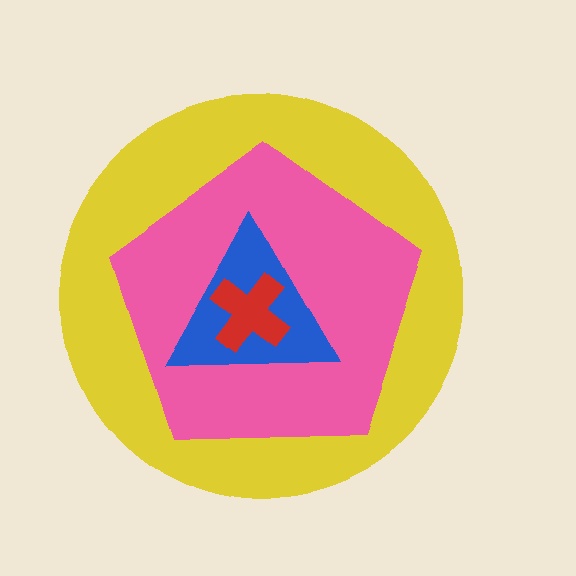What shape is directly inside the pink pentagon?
The blue triangle.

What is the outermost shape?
The yellow circle.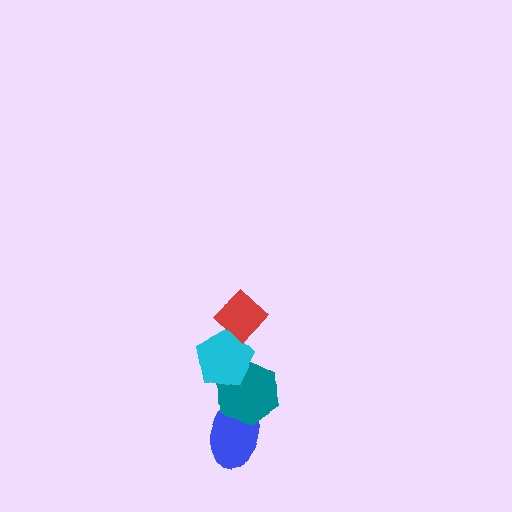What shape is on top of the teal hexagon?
The cyan pentagon is on top of the teal hexagon.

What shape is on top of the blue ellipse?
The teal hexagon is on top of the blue ellipse.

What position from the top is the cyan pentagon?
The cyan pentagon is 2nd from the top.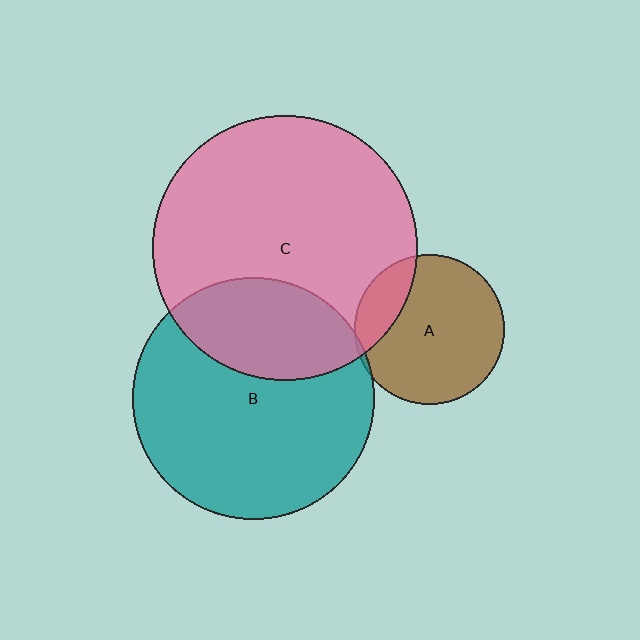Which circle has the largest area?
Circle C (pink).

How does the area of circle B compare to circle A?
Approximately 2.6 times.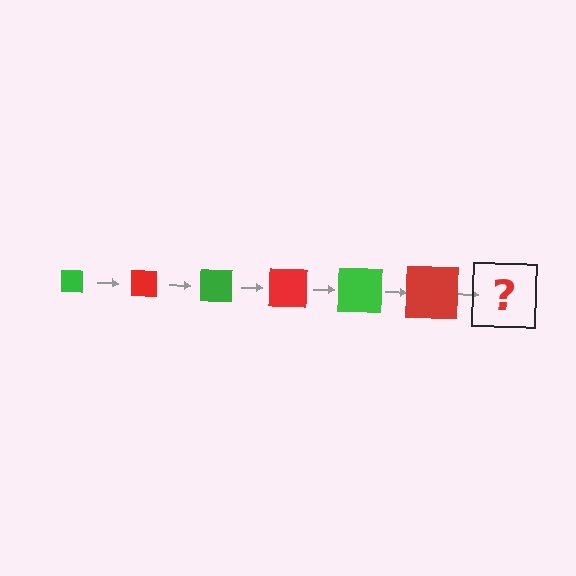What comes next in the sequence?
The next element should be a green square, larger than the previous one.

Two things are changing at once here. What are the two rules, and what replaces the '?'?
The two rules are that the square grows larger each step and the color cycles through green and red. The '?' should be a green square, larger than the previous one.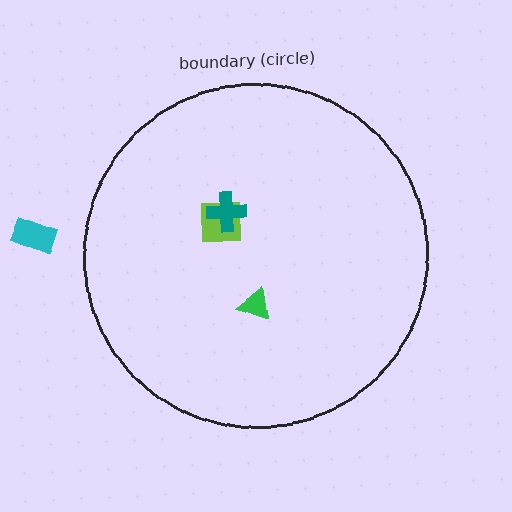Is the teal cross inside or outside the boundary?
Inside.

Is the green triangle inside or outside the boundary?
Inside.